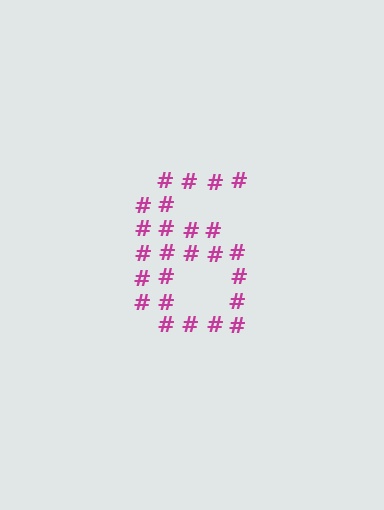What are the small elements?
The small elements are hash symbols.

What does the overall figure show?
The overall figure shows the digit 6.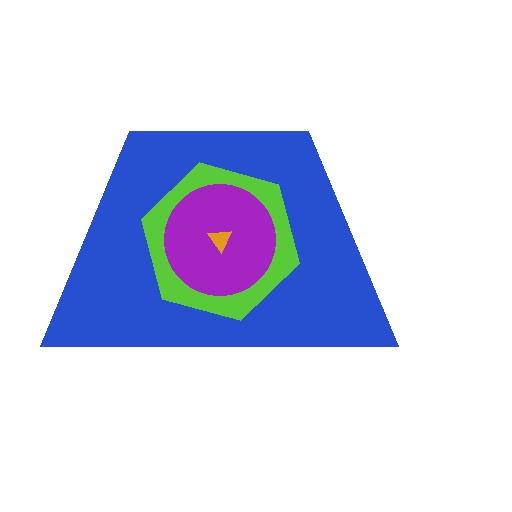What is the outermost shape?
The blue trapezoid.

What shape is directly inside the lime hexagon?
The purple circle.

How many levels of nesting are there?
4.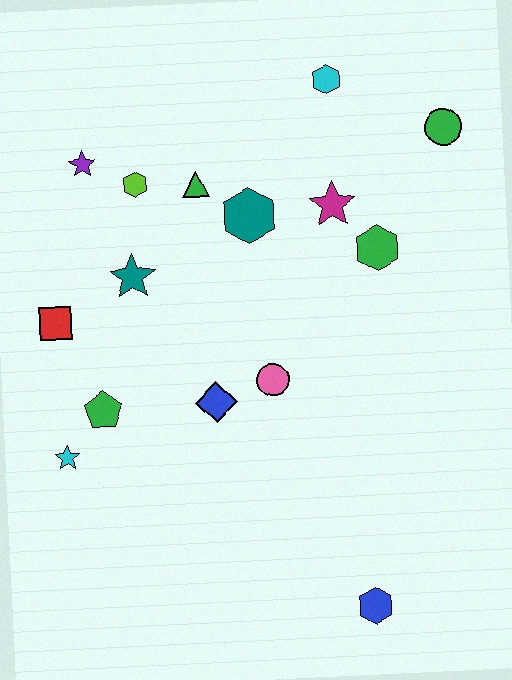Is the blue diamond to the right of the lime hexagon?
Yes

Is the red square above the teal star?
No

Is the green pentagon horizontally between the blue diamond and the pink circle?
No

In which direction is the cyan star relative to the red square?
The cyan star is below the red square.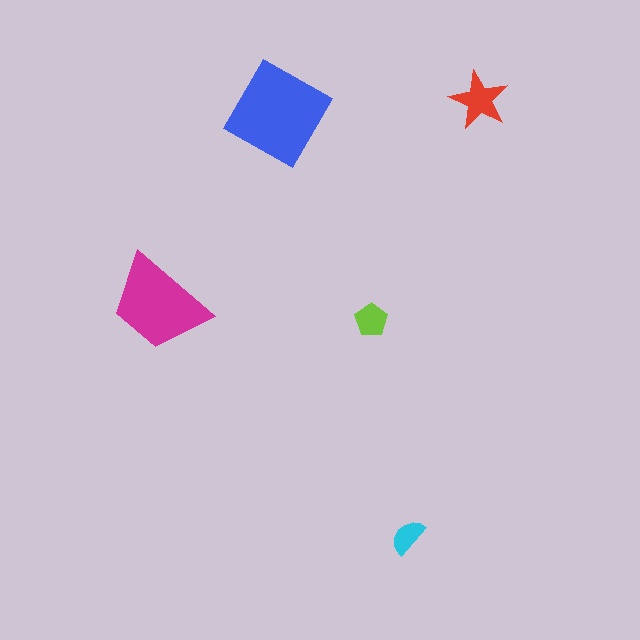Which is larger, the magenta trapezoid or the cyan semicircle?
The magenta trapezoid.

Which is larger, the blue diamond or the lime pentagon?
The blue diamond.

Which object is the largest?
The blue diamond.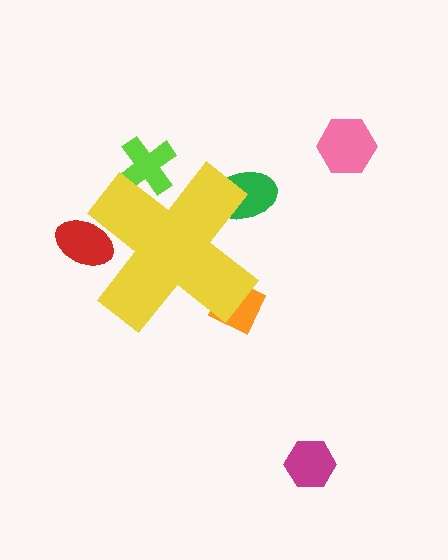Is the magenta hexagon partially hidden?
No, the magenta hexagon is fully visible.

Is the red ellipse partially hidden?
Yes, the red ellipse is partially hidden behind the yellow cross.